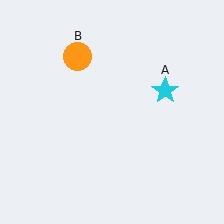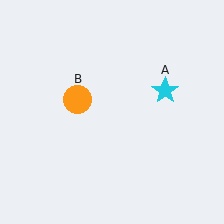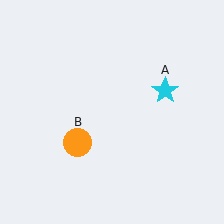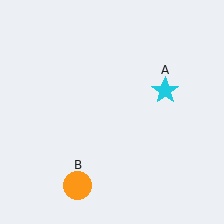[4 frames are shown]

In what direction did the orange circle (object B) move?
The orange circle (object B) moved down.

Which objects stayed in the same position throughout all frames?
Cyan star (object A) remained stationary.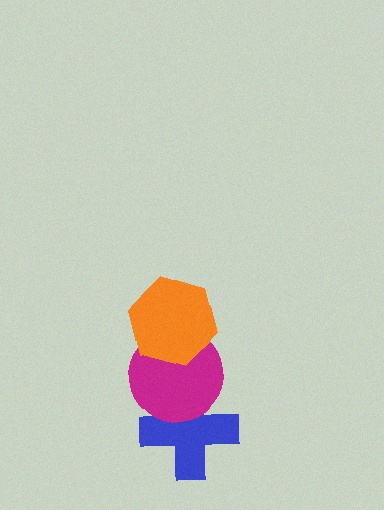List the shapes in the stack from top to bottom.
From top to bottom: the orange hexagon, the magenta circle, the blue cross.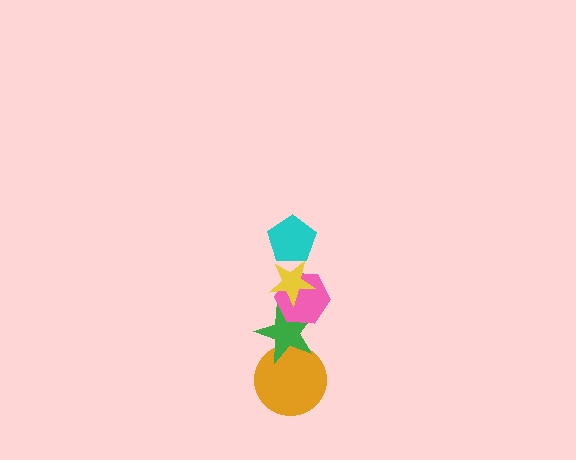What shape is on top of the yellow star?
The cyan pentagon is on top of the yellow star.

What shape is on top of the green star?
The pink hexagon is on top of the green star.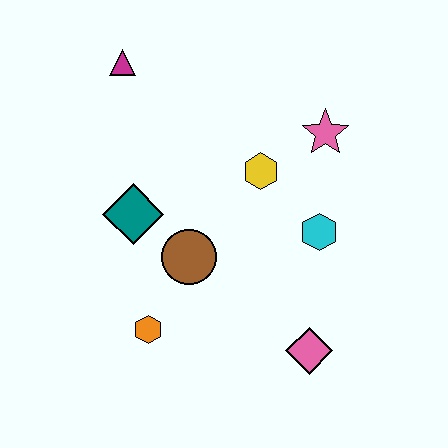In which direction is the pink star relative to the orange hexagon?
The pink star is above the orange hexagon.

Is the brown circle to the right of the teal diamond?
Yes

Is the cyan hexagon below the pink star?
Yes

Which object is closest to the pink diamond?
The cyan hexagon is closest to the pink diamond.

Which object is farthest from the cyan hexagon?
The magenta triangle is farthest from the cyan hexagon.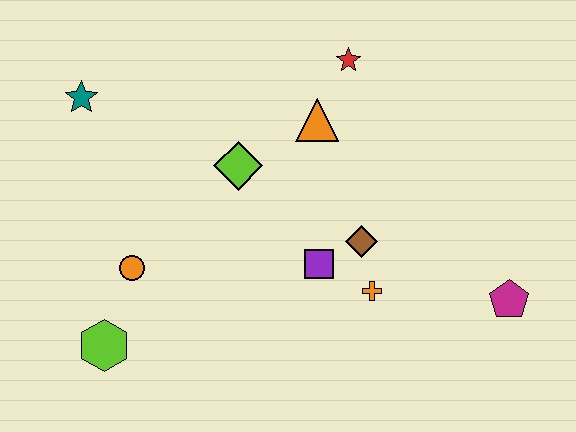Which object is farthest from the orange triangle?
The lime hexagon is farthest from the orange triangle.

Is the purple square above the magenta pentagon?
Yes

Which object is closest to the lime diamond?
The orange triangle is closest to the lime diamond.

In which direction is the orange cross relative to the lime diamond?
The orange cross is to the right of the lime diamond.